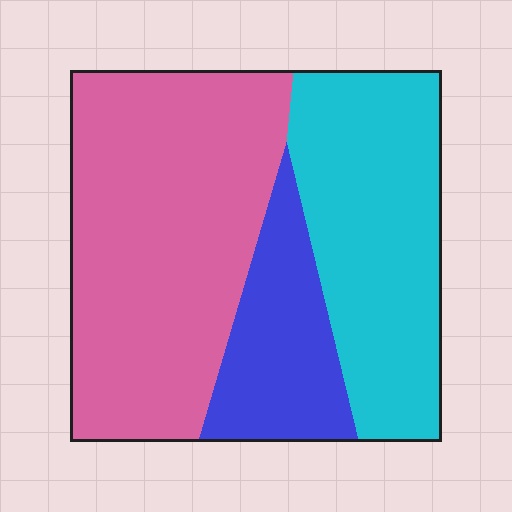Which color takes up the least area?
Blue, at roughly 15%.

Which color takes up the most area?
Pink, at roughly 50%.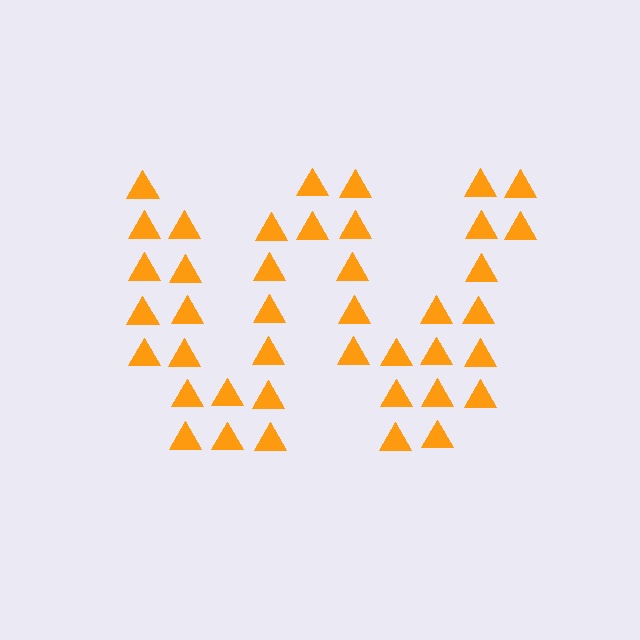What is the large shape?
The large shape is the letter W.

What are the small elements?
The small elements are triangles.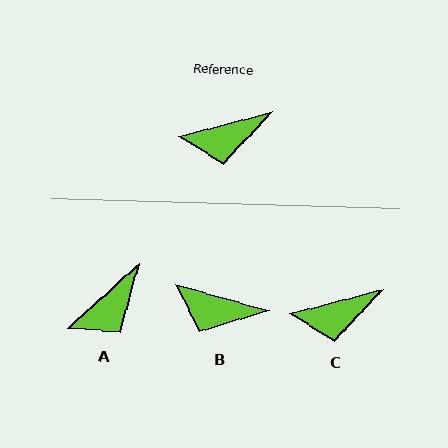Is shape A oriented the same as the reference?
No, it is off by about 27 degrees.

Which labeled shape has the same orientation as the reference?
C.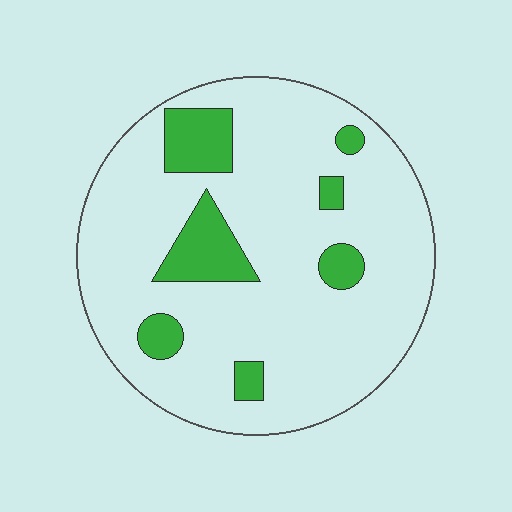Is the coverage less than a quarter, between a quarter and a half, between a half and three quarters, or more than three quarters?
Less than a quarter.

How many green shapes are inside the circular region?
7.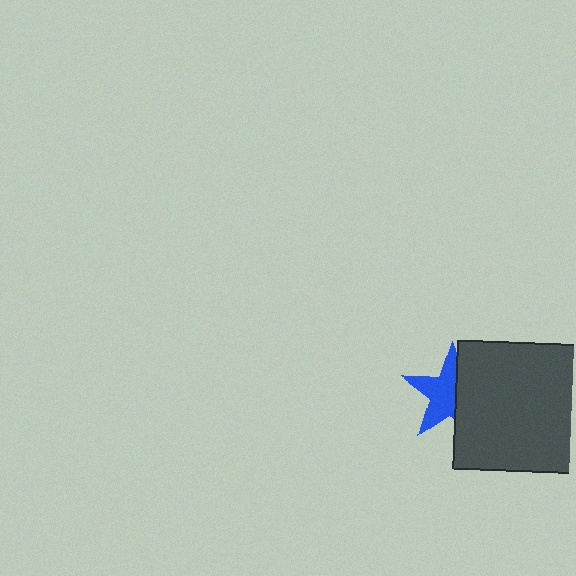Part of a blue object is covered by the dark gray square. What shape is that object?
It is a star.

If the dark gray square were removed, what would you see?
You would see the complete blue star.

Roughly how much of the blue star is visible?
About half of it is visible (roughly 60%).